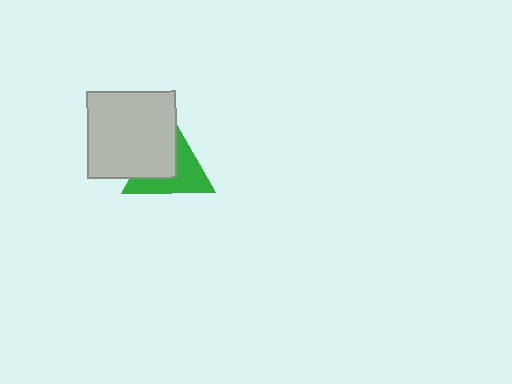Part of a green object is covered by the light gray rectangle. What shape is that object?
It is a triangle.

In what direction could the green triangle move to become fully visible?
The green triangle could move toward the lower-right. That would shift it out from behind the light gray rectangle entirely.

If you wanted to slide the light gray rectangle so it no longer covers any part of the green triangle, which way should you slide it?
Slide it toward the upper-left — that is the most direct way to separate the two shapes.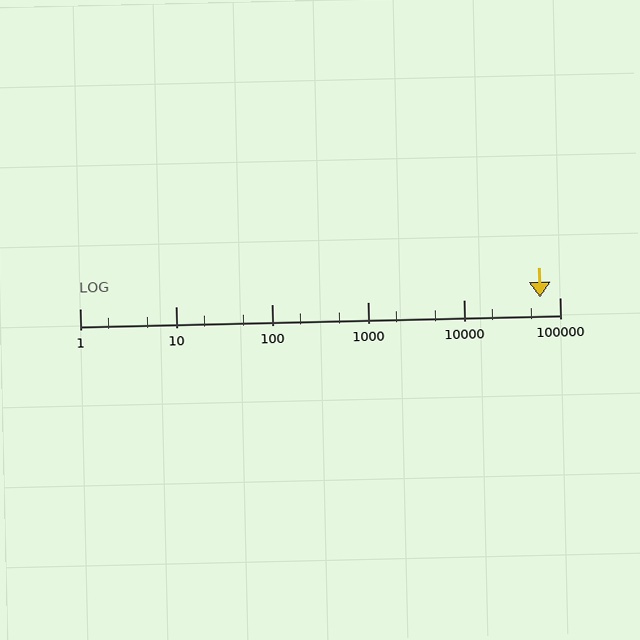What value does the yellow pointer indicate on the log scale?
The pointer indicates approximately 63000.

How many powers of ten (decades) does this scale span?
The scale spans 5 decades, from 1 to 100000.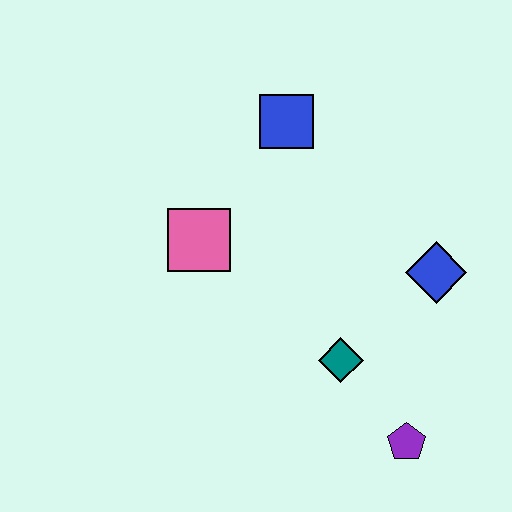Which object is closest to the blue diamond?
The teal diamond is closest to the blue diamond.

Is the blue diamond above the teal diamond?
Yes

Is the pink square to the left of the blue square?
Yes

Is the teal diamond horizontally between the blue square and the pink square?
No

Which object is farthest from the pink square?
The purple pentagon is farthest from the pink square.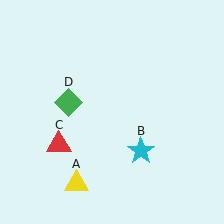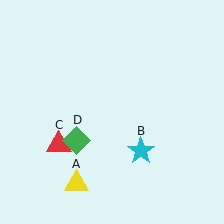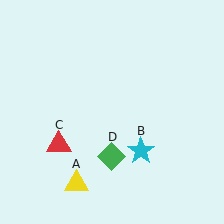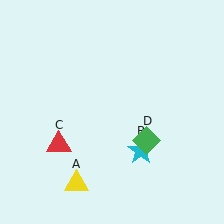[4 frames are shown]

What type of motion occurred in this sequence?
The green diamond (object D) rotated counterclockwise around the center of the scene.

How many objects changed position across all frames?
1 object changed position: green diamond (object D).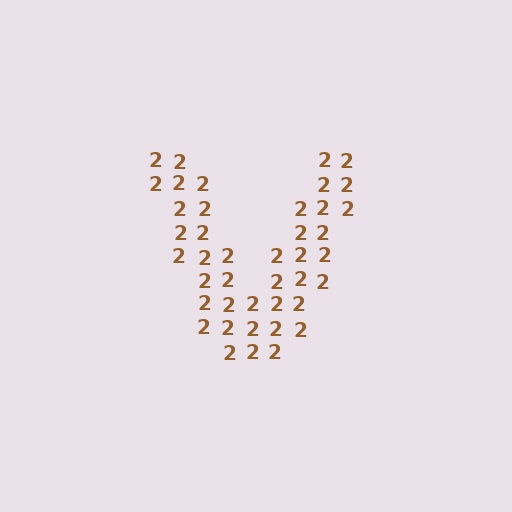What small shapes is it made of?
It is made of small digit 2's.